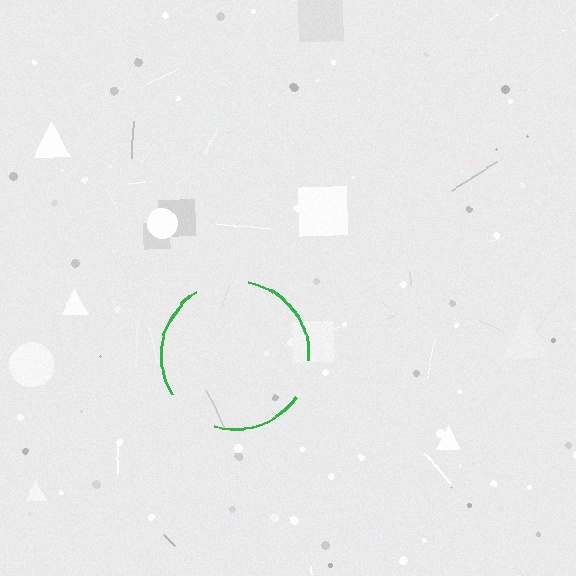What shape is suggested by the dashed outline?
The dashed outline suggests a circle.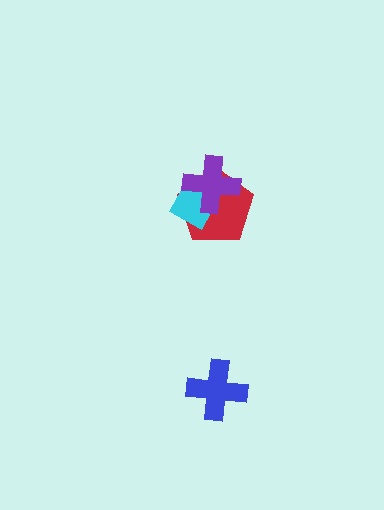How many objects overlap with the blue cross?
0 objects overlap with the blue cross.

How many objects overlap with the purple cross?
2 objects overlap with the purple cross.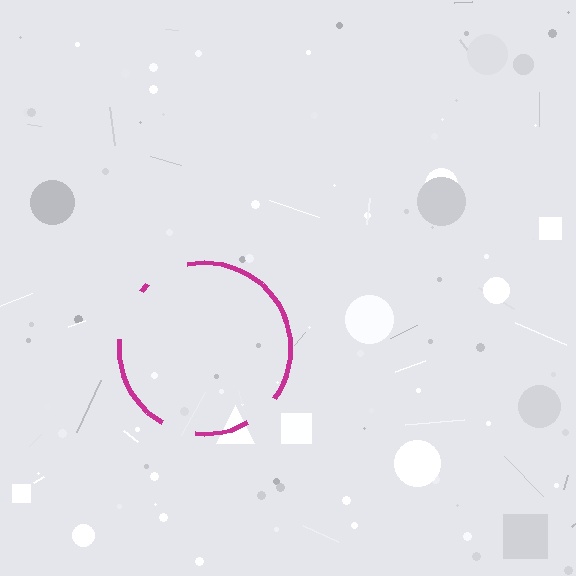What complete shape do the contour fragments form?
The contour fragments form a circle.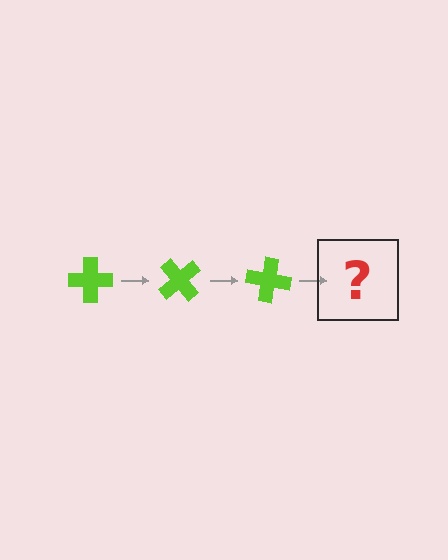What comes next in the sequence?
The next element should be a lime cross rotated 150 degrees.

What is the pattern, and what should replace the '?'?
The pattern is that the cross rotates 50 degrees each step. The '?' should be a lime cross rotated 150 degrees.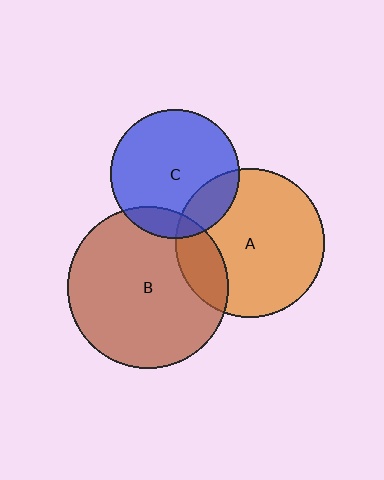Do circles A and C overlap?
Yes.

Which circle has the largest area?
Circle B (brown).